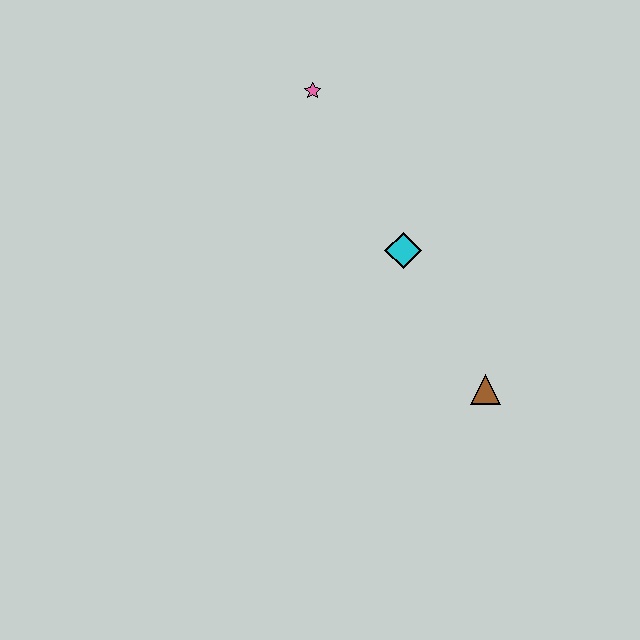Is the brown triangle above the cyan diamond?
No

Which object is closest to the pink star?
The cyan diamond is closest to the pink star.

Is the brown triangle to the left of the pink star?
No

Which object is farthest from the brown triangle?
The pink star is farthest from the brown triangle.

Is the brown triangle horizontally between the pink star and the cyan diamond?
No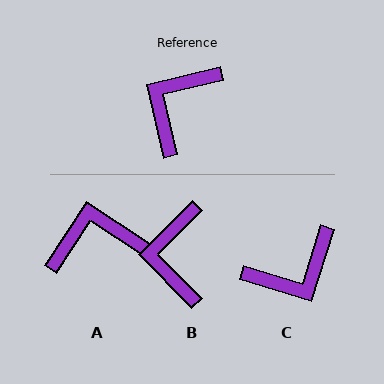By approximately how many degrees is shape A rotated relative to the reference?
Approximately 47 degrees clockwise.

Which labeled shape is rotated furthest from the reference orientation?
C, about 150 degrees away.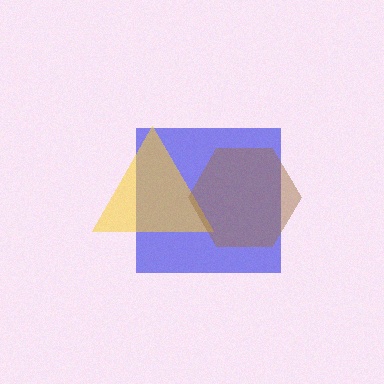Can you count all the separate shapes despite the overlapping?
Yes, there are 3 separate shapes.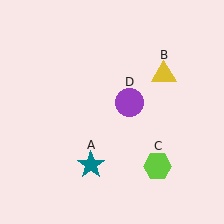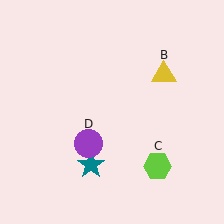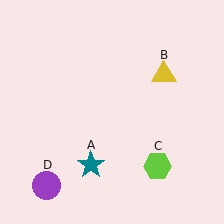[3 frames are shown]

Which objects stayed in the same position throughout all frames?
Teal star (object A) and yellow triangle (object B) and lime hexagon (object C) remained stationary.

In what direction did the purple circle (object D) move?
The purple circle (object D) moved down and to the left.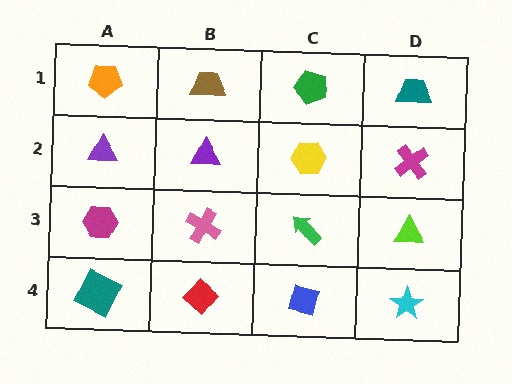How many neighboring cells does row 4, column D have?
2.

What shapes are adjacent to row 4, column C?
A green arrow (row 3, column C), a red diamond (row 4, column B), a cyan star (row 4, column D).